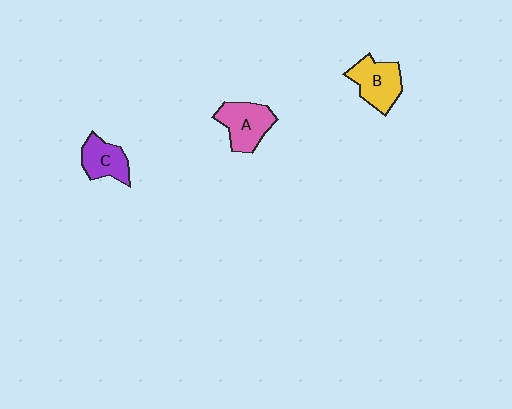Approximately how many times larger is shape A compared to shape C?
Approximately 1.2 times.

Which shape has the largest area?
Shape B (yellow).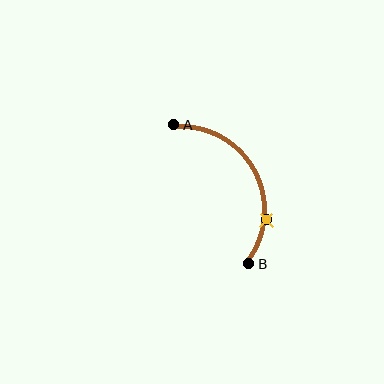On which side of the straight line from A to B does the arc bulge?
The arc bulges to the right of the straight line connecting A and B.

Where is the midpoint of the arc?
The arc midpoint is the point on the curve farthest from the straight line joining A and B. It sits to the right of that line.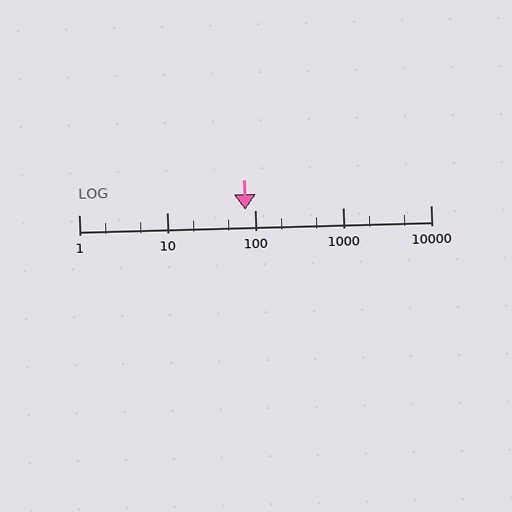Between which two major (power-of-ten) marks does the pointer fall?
The pointer is between 10 and 100.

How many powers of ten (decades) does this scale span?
The scale spans 4 decades, from 1 to 10000.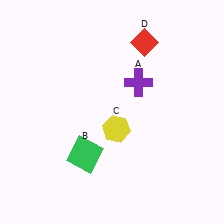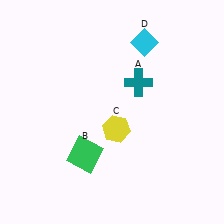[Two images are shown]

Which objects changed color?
A changed from purple to teal. D changed from red to cyan.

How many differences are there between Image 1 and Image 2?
There are 2 differences between the two images.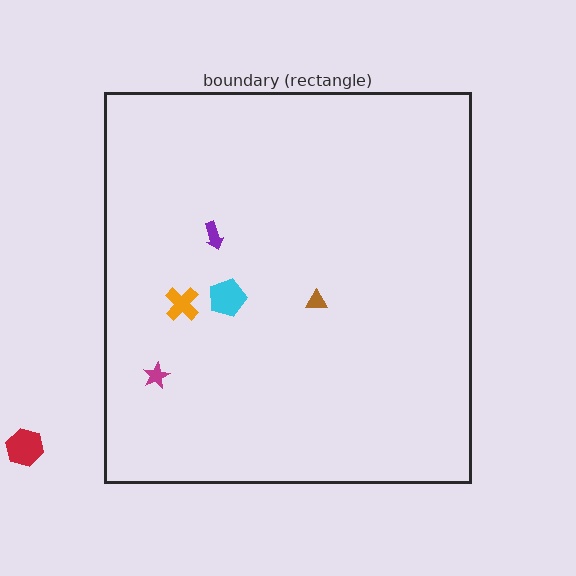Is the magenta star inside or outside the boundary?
Inside.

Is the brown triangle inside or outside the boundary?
Inside.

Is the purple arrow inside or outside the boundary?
Inside.